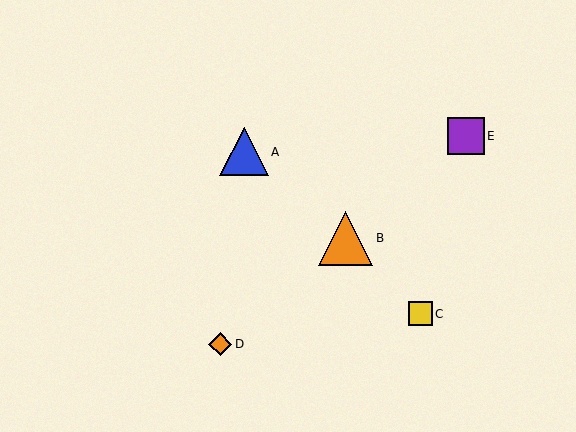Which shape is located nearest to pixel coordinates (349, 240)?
The orange triangle (labeled B) at (346, 238) is nearest to that location.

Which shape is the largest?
The orange triangle (labeled B) is the largest.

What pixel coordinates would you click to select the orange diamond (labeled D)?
Click at (220, 344) to select the orange diamond D.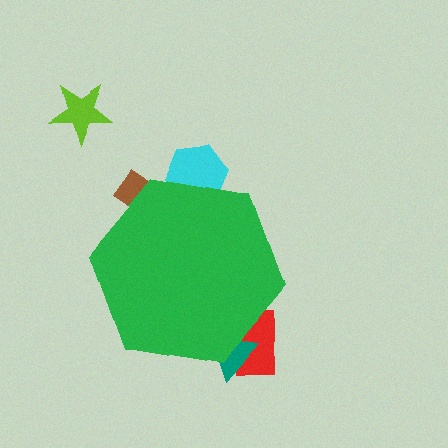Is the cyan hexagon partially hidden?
Yes, the cyan hexagon is partially hidden behind the green hexagon.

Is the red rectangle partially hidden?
Yes, the red rectangle is partially hidden behind the green hexagon.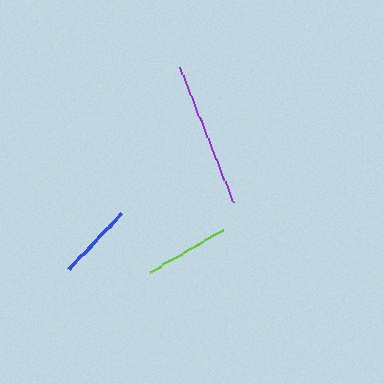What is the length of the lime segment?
The lime segment is approximately 84 pixels long.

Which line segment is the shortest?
The blue line is the shortest at approximately 76 pixels.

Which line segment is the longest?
The purple line is the longest at approximately 144 pixels.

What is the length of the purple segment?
The purple segment is approximately 144 pixels long.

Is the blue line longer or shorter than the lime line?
The lime line is longer than the blue line.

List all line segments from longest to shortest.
From longest to shortest: purple, lime, blue.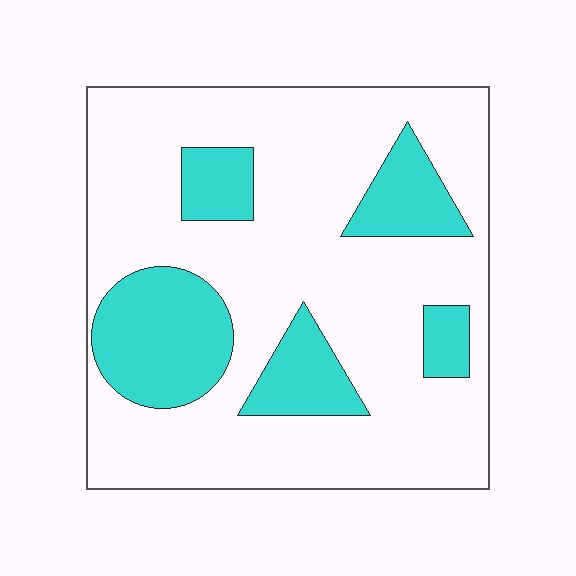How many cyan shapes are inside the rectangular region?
5.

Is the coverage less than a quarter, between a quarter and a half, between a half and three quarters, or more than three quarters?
Less than a quarter.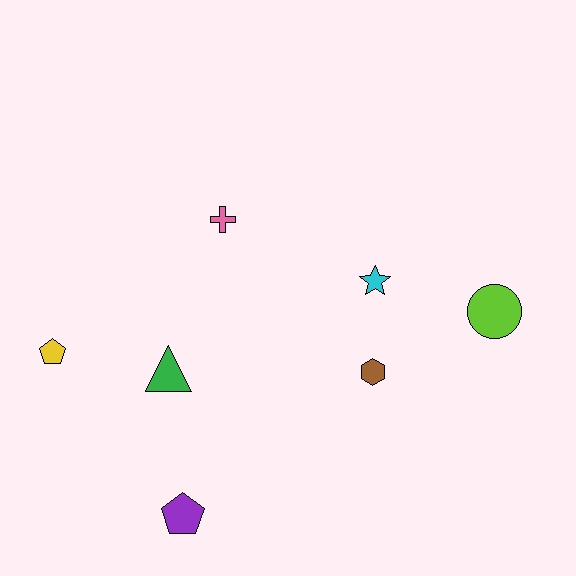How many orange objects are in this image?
There are no orange objects.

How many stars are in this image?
There is 1 star.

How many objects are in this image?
There are 7 objects.